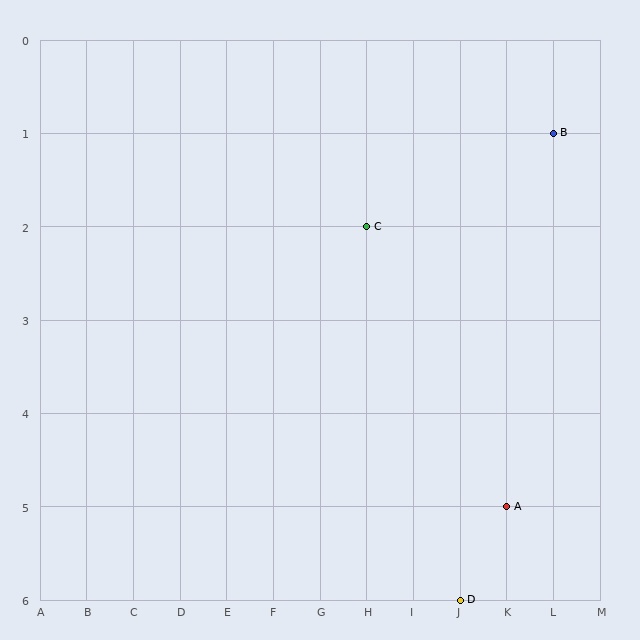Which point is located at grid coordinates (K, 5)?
Point A is at (K, 5).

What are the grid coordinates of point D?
Point D is at grid coordinates (J, 6).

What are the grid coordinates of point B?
Point B is at grid coordinates (L, 1).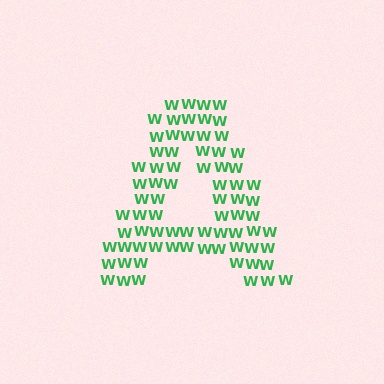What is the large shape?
The large shape is the letter A.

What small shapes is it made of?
It is made of small letter W's.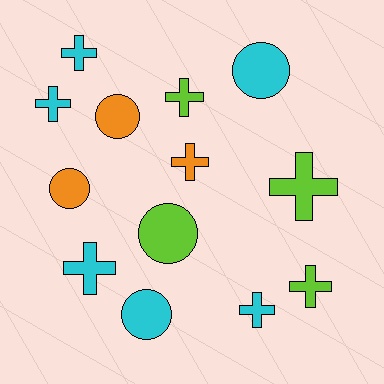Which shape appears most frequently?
Cross, with 8 objects.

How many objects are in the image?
There are 13 objects.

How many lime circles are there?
There is 1 lime circle.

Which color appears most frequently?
Cyan, with 6 objects.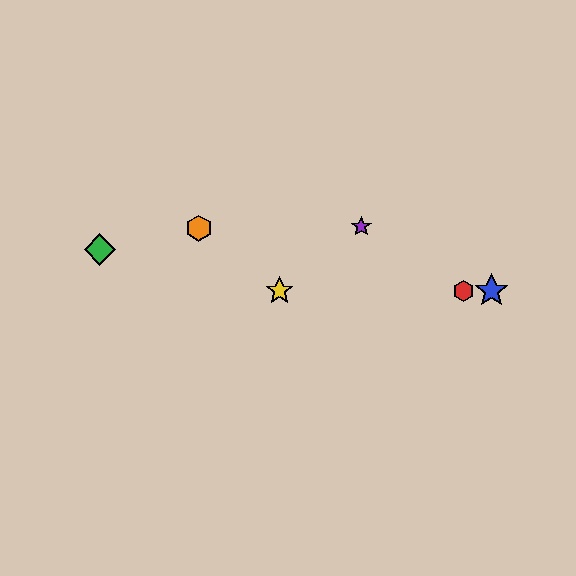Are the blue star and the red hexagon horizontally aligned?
Yes, both are at y≈291.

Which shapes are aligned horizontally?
The red hexagon, the blue star, the yellow star are aligned horizontally.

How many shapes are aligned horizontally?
3 shapes (the red hexagon, the blue star, the yellow star) are aligned horizontally.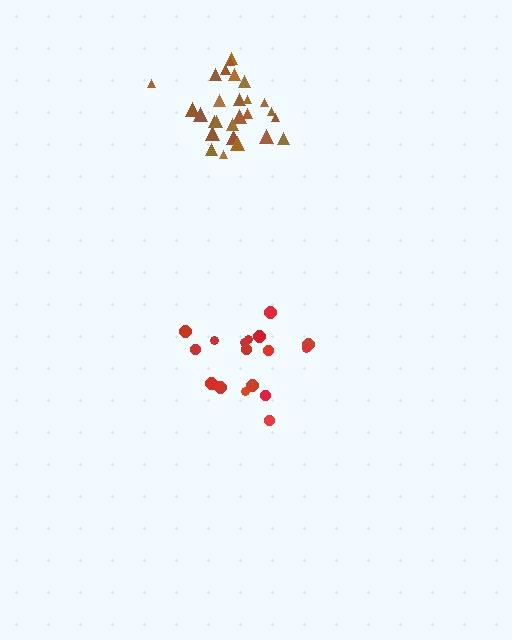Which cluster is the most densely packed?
Brown.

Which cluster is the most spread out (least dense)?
Red.